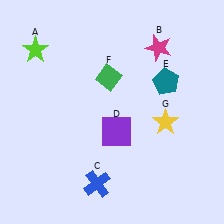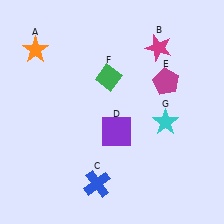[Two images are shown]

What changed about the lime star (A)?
In Image 1, A is lime. In Image 2, it changed to orange.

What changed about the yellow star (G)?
In Image 1, G is yellow. In Image 2, it changed to cyan.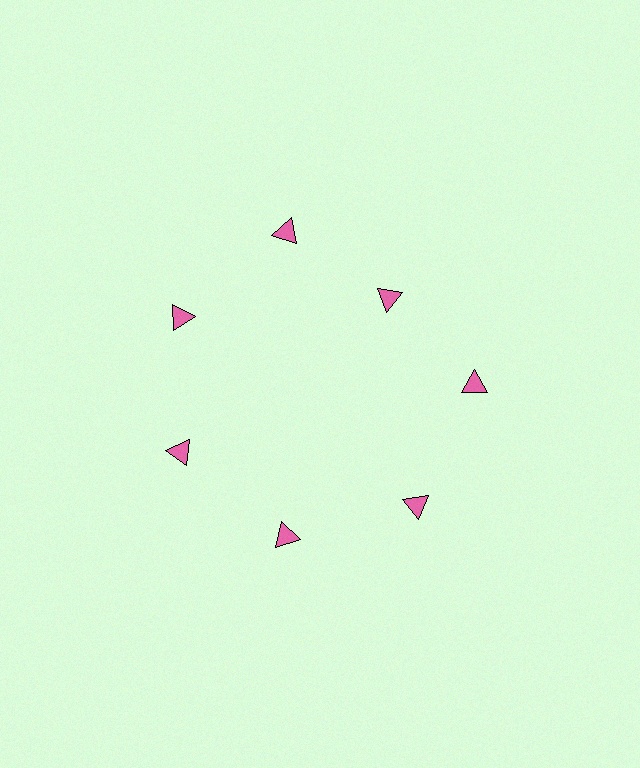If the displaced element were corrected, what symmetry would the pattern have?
It would have 7-fold rotational symmetry — the pattern would map onto itself every 51 degrees.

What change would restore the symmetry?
The symmetry would be restored by moving it outward, back onto the ring so that all 7 triangles sit at equal angles and equal distance from the center.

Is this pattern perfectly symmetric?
No. The 7 pink triangles are arranged in a ring, but one element near the 1 o'clock position is pulled inward toward the center, breaking the 7-fold rotational symmetry.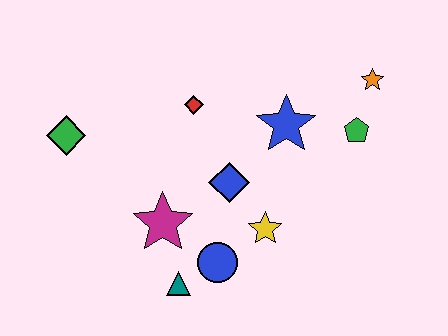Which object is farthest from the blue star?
The green diamond is farthest from the blue star.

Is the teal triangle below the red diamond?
Yes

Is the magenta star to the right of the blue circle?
No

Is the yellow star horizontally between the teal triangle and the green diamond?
No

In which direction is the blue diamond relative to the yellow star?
The blue diamond is above the yellow star.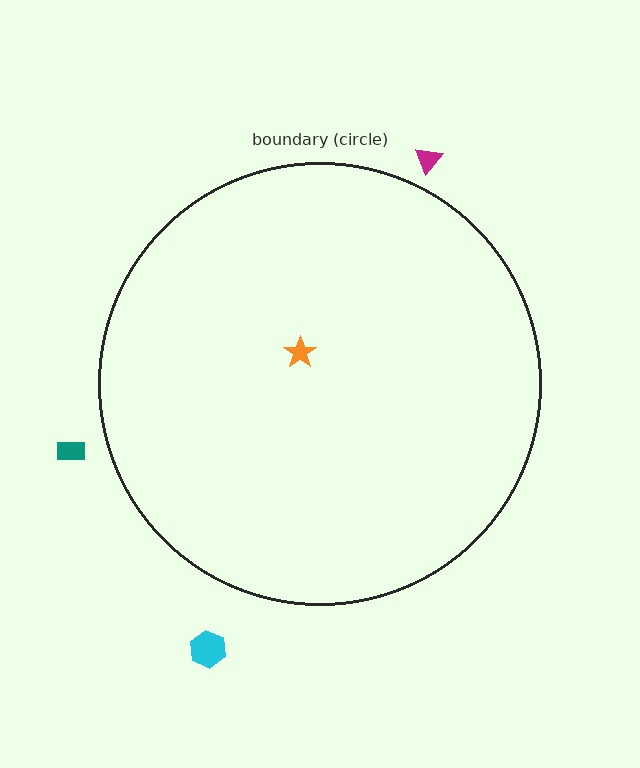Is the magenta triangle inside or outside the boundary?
Outside.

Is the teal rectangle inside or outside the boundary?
Outside.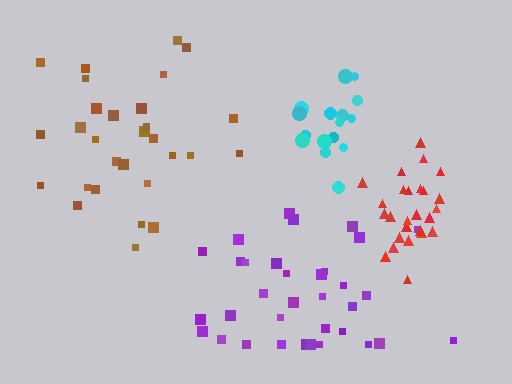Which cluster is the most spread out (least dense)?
Brown.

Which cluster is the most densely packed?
Red.